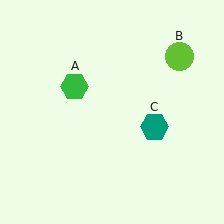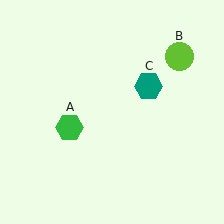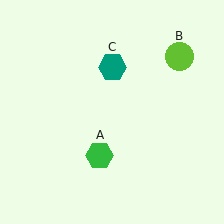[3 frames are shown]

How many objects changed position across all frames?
2 objects changed position: green hexagon (object A), teal hexagon (object C).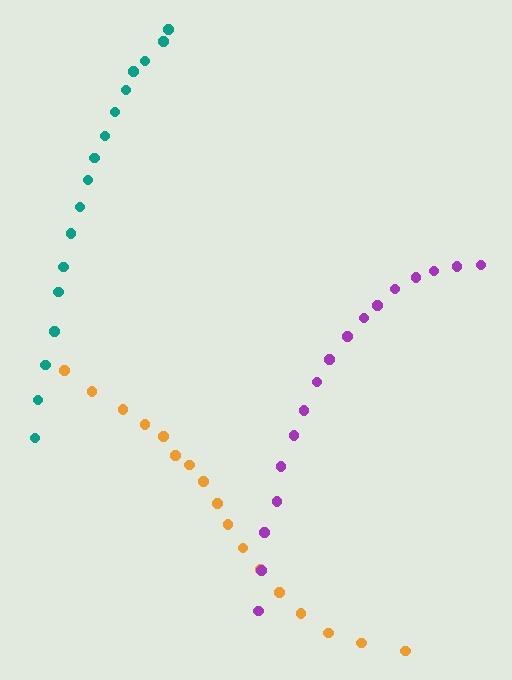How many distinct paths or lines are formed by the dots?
There are 3 distinct paths.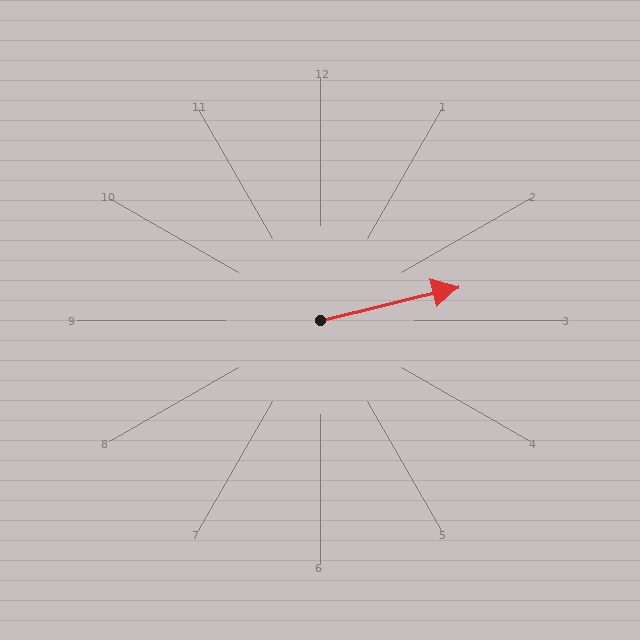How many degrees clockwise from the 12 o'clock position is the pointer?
Approximately 76 degrees.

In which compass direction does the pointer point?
East.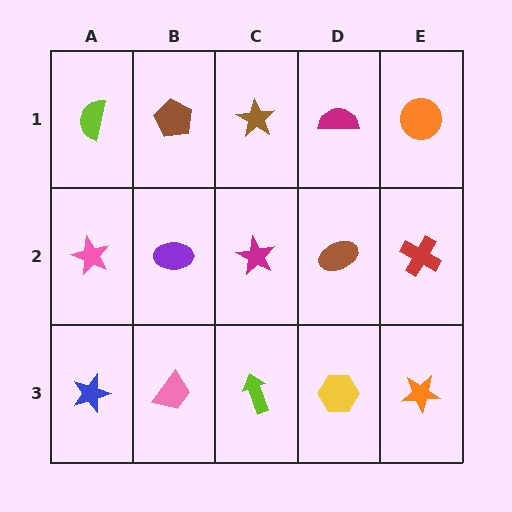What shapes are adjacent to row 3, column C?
A magenta star (row 2, column C), a pink trapezoid (row 3, column B), a yellow hexagon (row 3, column D).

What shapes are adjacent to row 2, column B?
A brown pentagon (row 1, column B), a pink trapezoid (row 3, column B), a pink star (row 2, column A), a magenta star (row 2, column C).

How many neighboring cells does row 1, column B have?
3.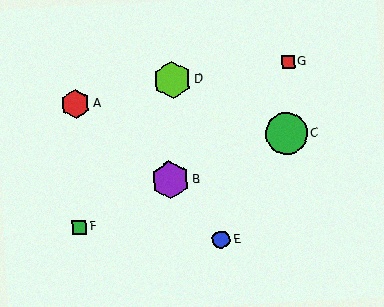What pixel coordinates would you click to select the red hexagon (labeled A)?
Click at (75, 104) to select the red hexagon A.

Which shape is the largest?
The green circle (labeled C) is the largest.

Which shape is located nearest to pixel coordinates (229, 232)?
The blue circle (labeled E) at (221, 240) is nearest to that location.